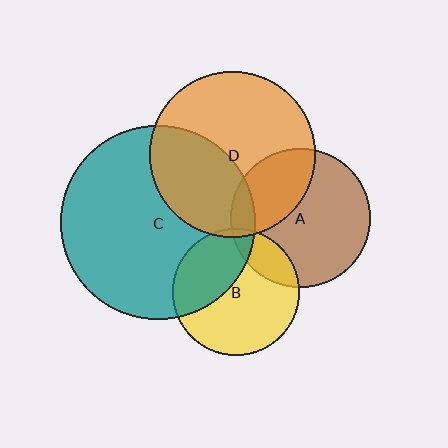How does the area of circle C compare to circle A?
Approximately 1.9 times.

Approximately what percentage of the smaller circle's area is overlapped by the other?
Approximately 5%.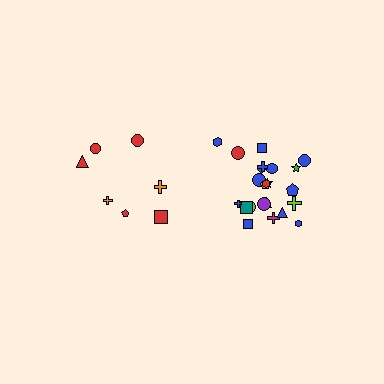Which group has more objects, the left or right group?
The right group.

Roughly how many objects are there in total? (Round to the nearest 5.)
Roughly 30 objects in total.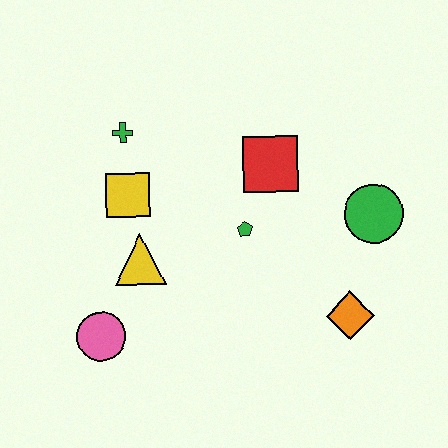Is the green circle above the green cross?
No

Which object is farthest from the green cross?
The orange diamond is farthest from the green cross.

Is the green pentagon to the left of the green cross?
No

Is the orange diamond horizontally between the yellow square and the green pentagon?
No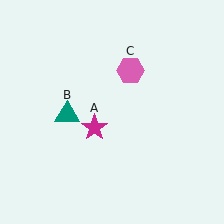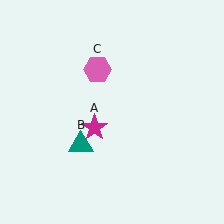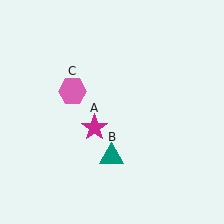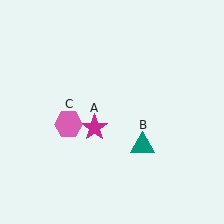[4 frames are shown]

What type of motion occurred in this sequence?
The teal triangle (object B), pink hexagon (object C) rotated counterclockwise around the center of the scene.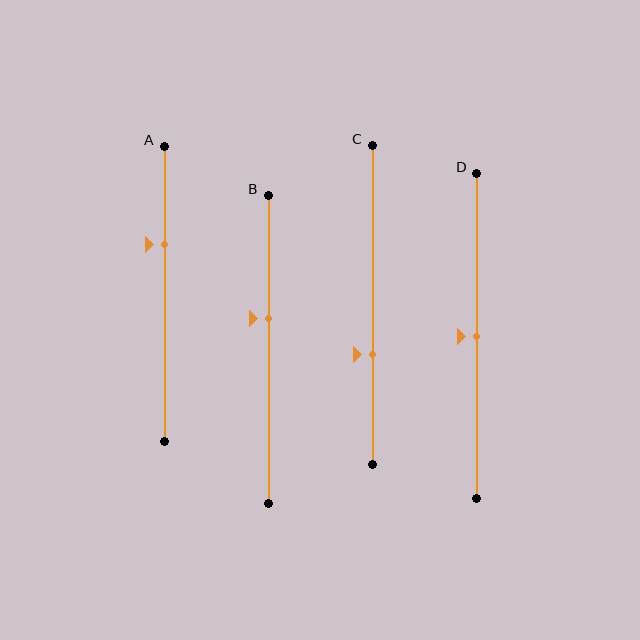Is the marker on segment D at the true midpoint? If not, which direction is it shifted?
Yes, the marker on segment D is at the true midpoint.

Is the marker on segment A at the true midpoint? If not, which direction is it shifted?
No, the marker on segment A is shifted upward by about 17% of the segment length.